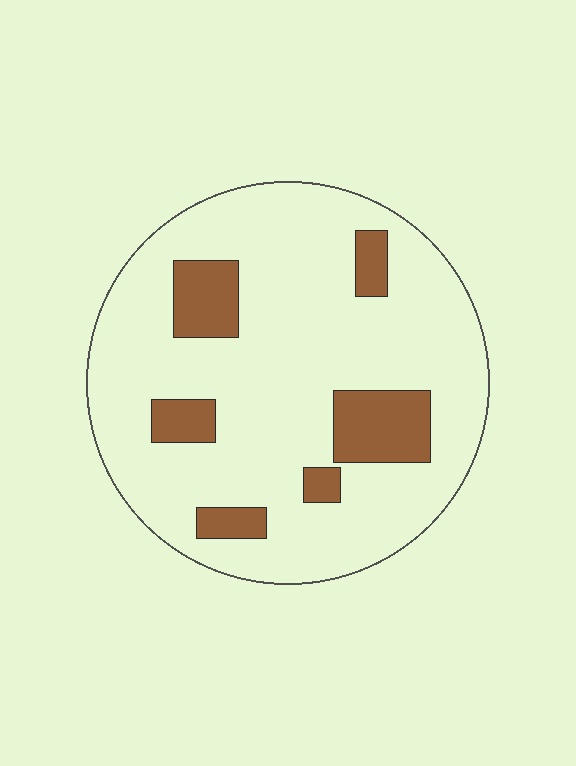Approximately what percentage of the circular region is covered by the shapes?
Approximately 15%.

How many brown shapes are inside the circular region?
6.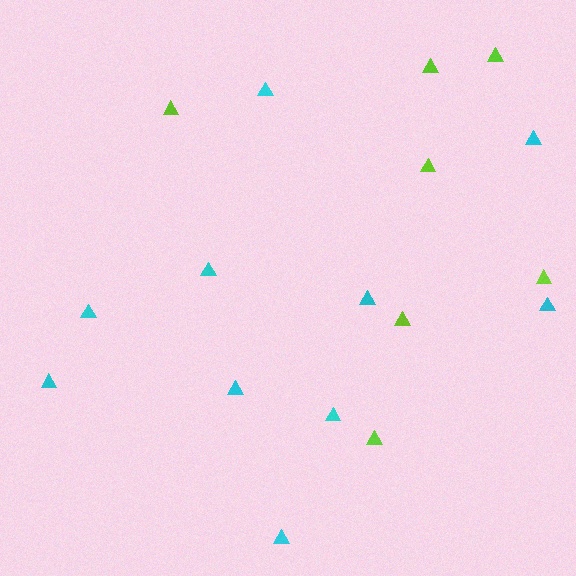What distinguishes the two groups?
There are 2 groups: one group of lime triangles (7) and one group of cyan triangles (10).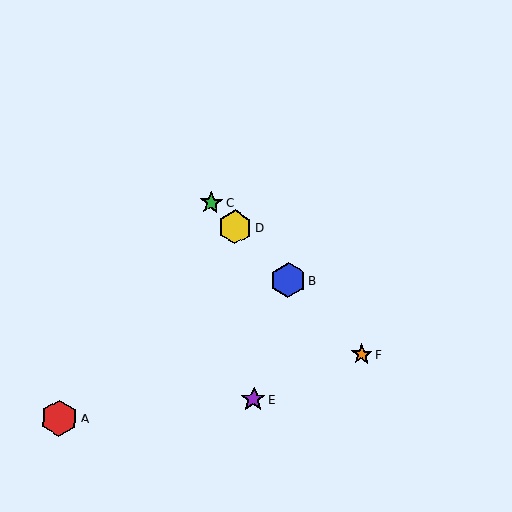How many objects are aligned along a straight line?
4 objects (B, C, D, F) are aligned along a straight line.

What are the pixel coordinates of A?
Object A is at (59, 418).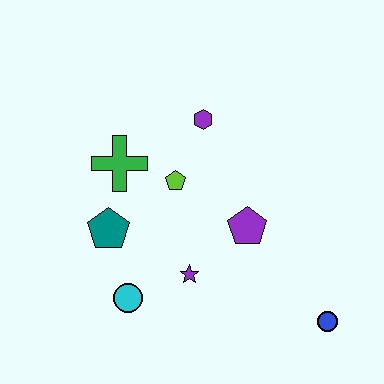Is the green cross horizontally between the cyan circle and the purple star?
No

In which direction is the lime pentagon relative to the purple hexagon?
The lime pentagon is below the purple hexagon.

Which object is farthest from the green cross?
The blue circle is farthest from the green cross.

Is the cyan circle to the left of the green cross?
No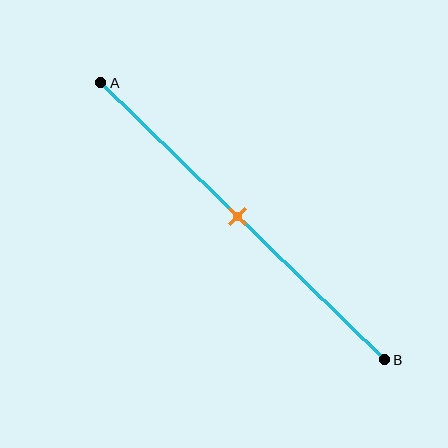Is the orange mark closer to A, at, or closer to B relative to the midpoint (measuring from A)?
The orange mark is approximately at the midpoint of segment AB.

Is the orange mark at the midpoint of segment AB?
Yes, the mark is approximately at the midpoint.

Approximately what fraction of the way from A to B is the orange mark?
The orange mark is approximately 50% of the way from A to B.